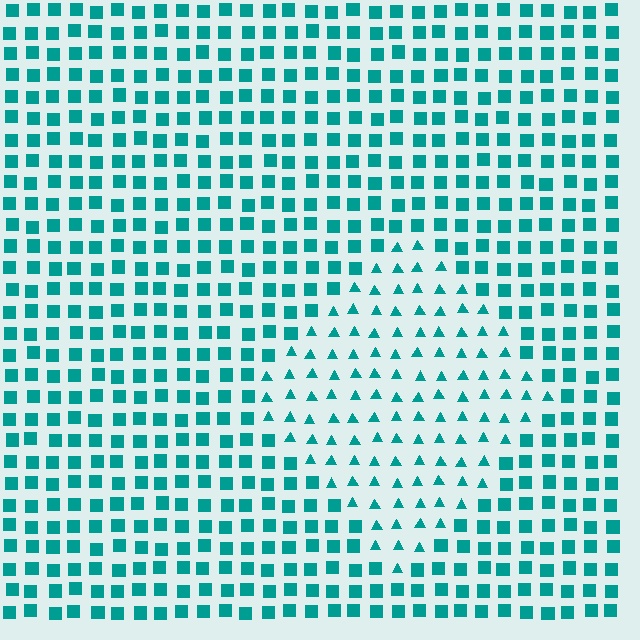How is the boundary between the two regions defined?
The boundary is defined by a change in element shape: triangles inside vs. squares outside. All elements share the same color and spacing.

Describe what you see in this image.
The image is filled with small teal elements arranged in a uniform grid. A diamond-shaped region contains triangles, while the surrounding area contains squares. The boundary is defined purely by the change in element shape.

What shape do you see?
I see a diamond.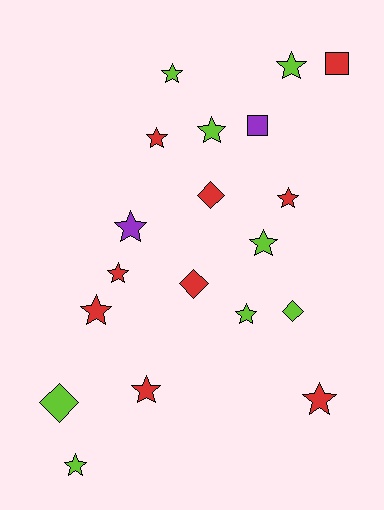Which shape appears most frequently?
Star, with 13 objects.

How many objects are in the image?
There are 19 objects.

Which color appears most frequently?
Red, with 9 objects.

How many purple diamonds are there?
There are no purple diamonds.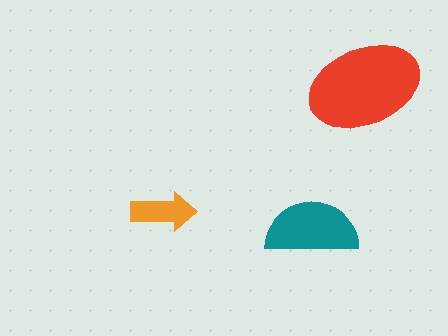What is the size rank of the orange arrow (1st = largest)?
3rd.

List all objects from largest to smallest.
The red ellipse, the teal semicircle, the orange arrow.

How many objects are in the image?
There are 3 objects in the image.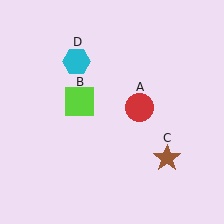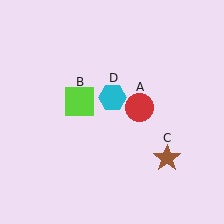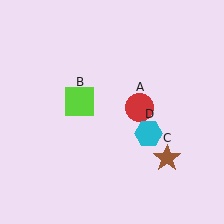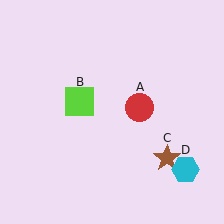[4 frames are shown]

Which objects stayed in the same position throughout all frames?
Red circle (object A) and lime square (object B) and brown star (object C) remained stationary.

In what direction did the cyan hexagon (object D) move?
The cyan hexagon (object D) moved down and to the right.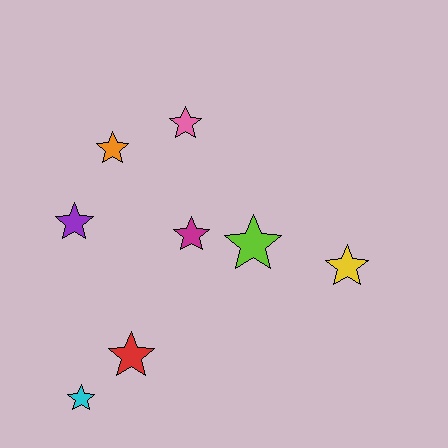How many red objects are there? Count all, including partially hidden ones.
There is 1 red object.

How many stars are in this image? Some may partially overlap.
There are 8 stars.